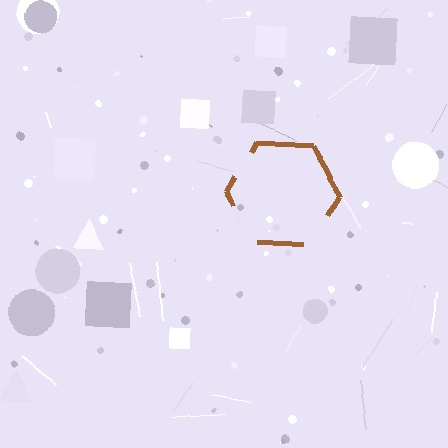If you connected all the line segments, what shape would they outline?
They would outline a hexagon.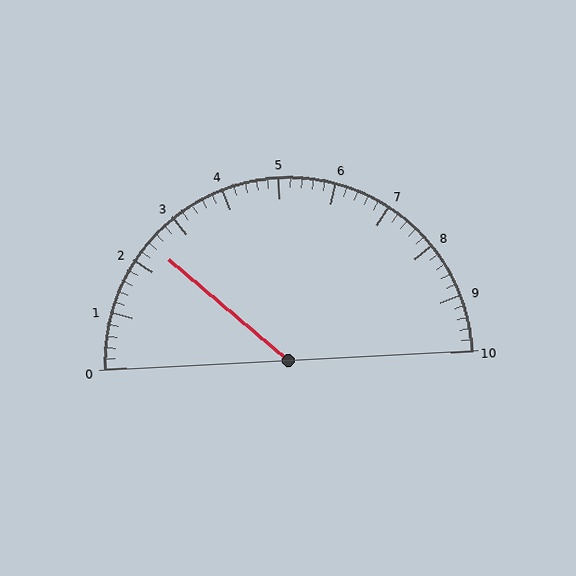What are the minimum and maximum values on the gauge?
The gauge ranges from 0 to 10.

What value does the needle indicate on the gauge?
The needle indicates approximately 2.4.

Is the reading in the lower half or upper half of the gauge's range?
The reading is in the lower half of the range (0 to 10).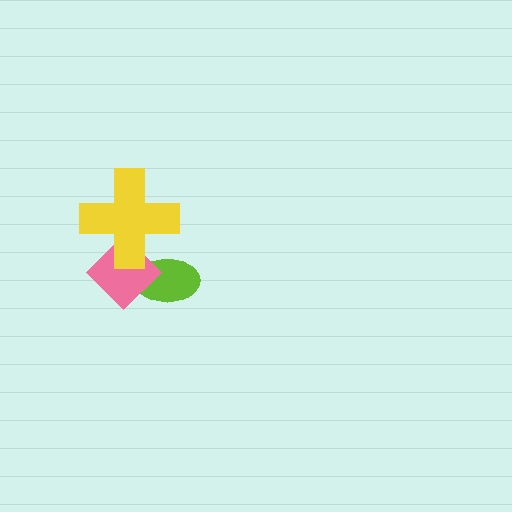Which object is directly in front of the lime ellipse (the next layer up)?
The pink diamond is directly in front of the lime ellipse.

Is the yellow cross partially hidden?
No, no other shape covers it.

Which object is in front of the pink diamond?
The yellow cross is in front of the pink diamond.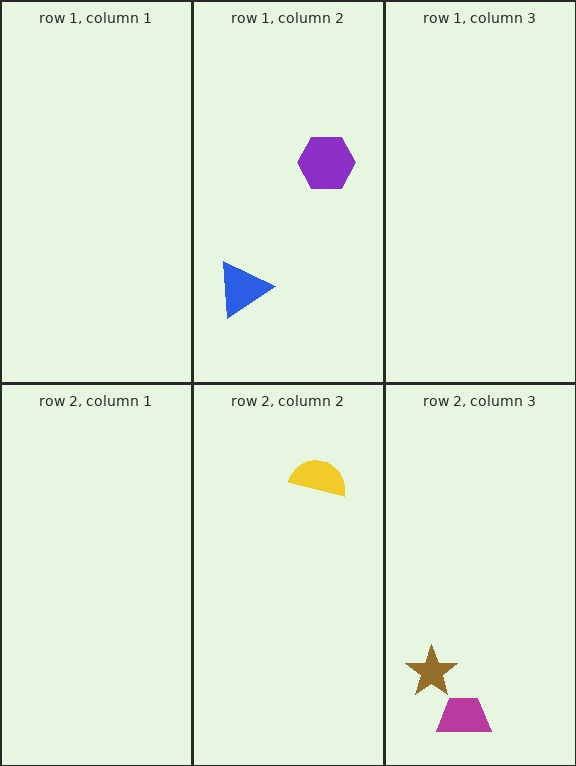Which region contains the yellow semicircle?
The row 2, column 2 region.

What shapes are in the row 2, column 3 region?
The magenta trapezoid, the brown star.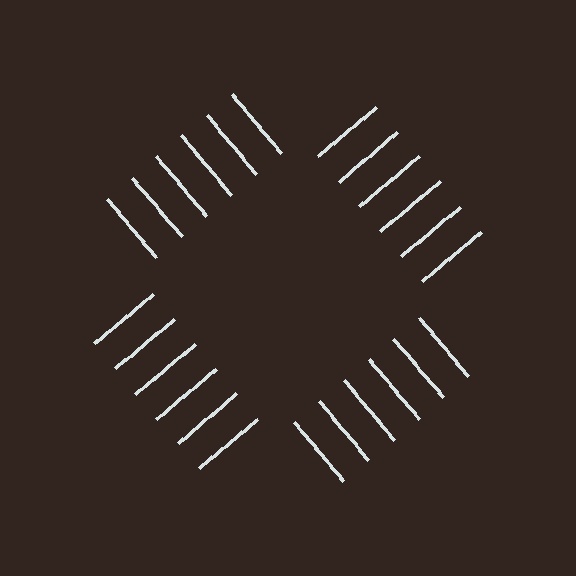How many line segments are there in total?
24 — 6 along each of the 4 edges.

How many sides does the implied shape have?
4 sides — the line-ends trace a square.